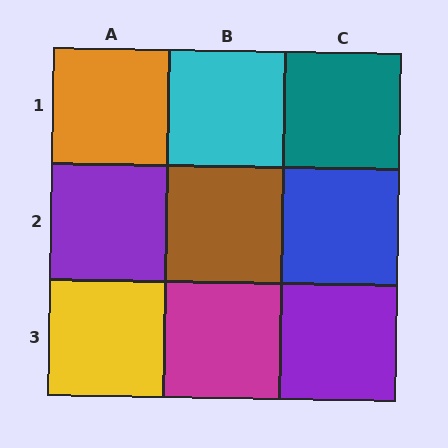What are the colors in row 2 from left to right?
Purple, brown, blue.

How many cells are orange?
1 cell is orange.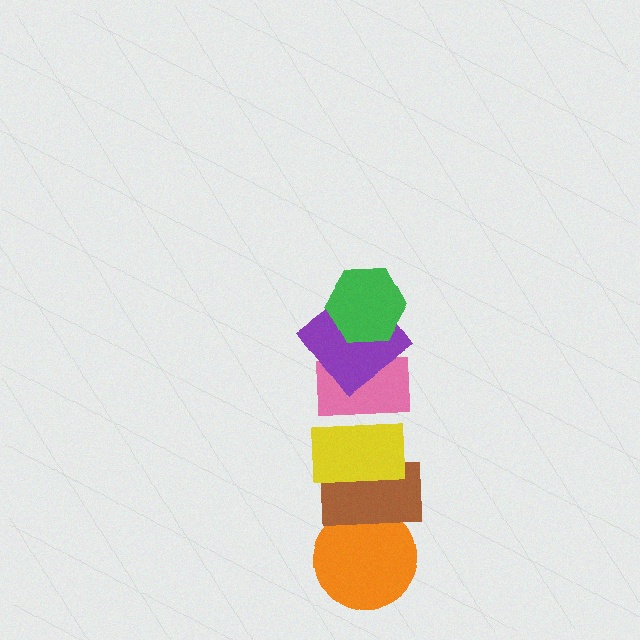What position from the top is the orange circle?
The orange circle is 6th from the top.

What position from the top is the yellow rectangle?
The yellow rectangle is 4th from the top.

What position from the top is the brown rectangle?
The brown rectangle is 5th from the top.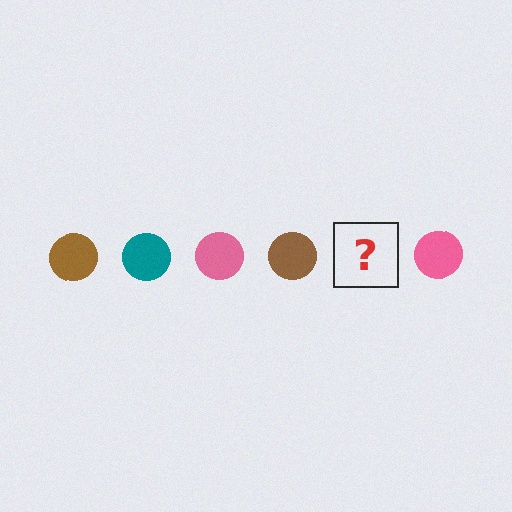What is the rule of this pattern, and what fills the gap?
The rule is that the pattern cycles through brown, teal, pink circles. The gap should be filled with a teal circle.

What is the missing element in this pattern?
The missing element is a teal circle.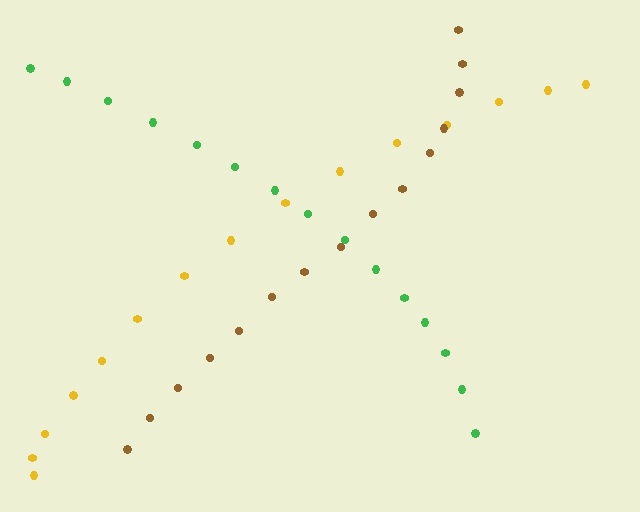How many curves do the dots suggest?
There are 3 distinct paths.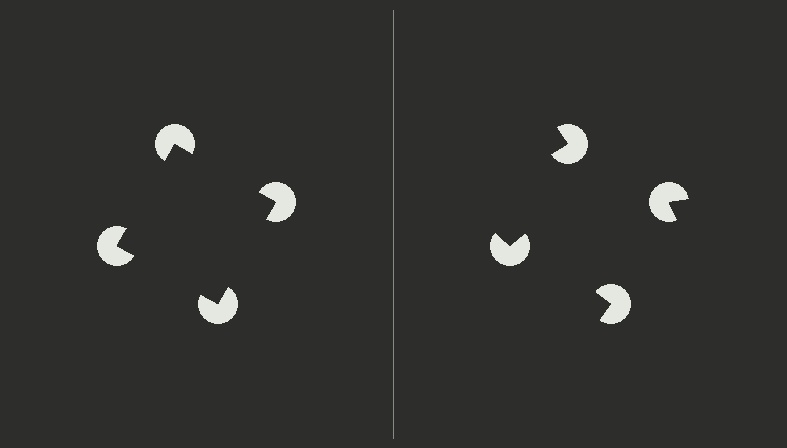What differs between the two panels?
The pac-man discs are positioned identically on both sides; only the wedge orientations differ. On the left they align to a square; on the right they are misaligned.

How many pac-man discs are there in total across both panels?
8 — 4 on each side.